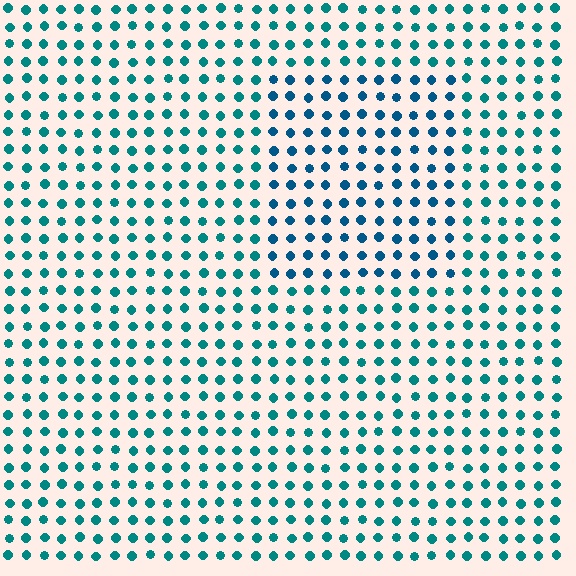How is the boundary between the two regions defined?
The boundary is defined purely by a slight shift in hue (about 24 degrees). Spacing, size, and orientation are identical on both sides.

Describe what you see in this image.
The image is filled with small teal elements in a uniform arrangement. A rectangle-shaped region is visible where the elements are tinted to a slightly different hue, forming a subtle color boundary.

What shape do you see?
I see a rectangle.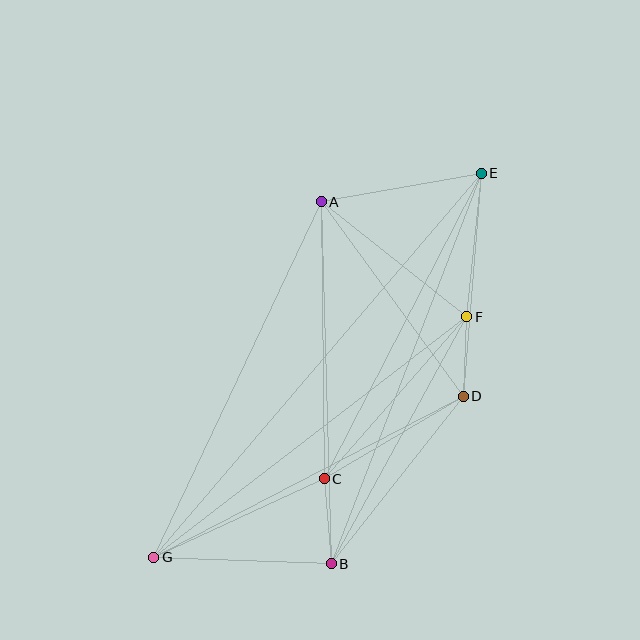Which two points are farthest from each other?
Points E and G are farthest from each other.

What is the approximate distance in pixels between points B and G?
The distance between B and G is approximately 177 pixels.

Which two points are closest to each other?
Points D and F are closest to each other.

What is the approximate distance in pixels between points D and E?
The distance between D and E is approximately 223 pixels.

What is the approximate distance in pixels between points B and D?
The distance between B and D is approximately 214 pixels.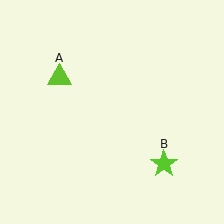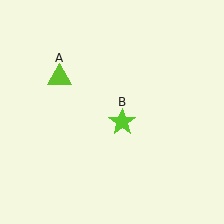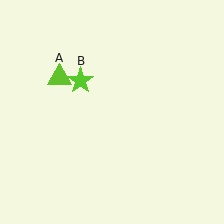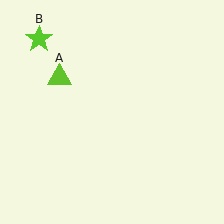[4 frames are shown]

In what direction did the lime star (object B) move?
The lime star (object B) moved up and to the left.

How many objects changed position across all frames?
1 object changed position: lime star (object B).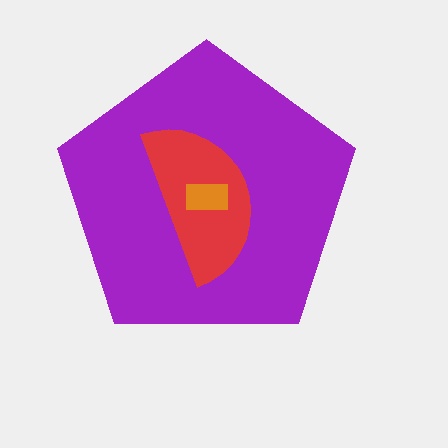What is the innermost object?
The orange rectangle.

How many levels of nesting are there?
3.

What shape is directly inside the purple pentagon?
The red semicircle.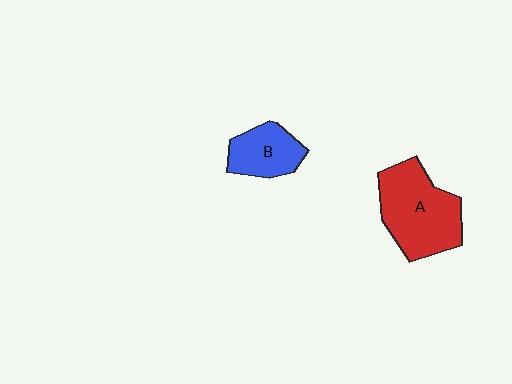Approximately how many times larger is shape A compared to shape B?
Approximately 1.8 times.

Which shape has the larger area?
Shape A (red).